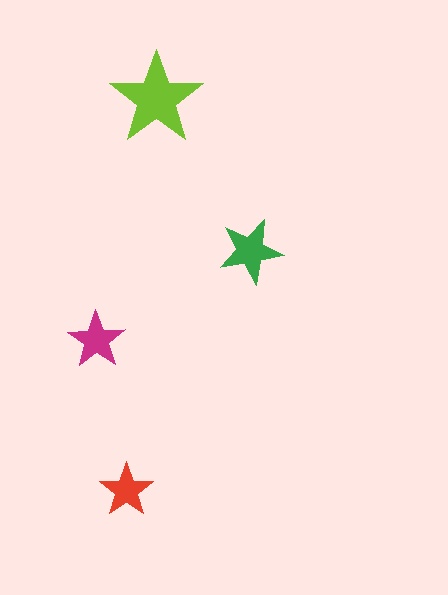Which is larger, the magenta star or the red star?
The magenta one.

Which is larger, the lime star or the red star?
The lime one.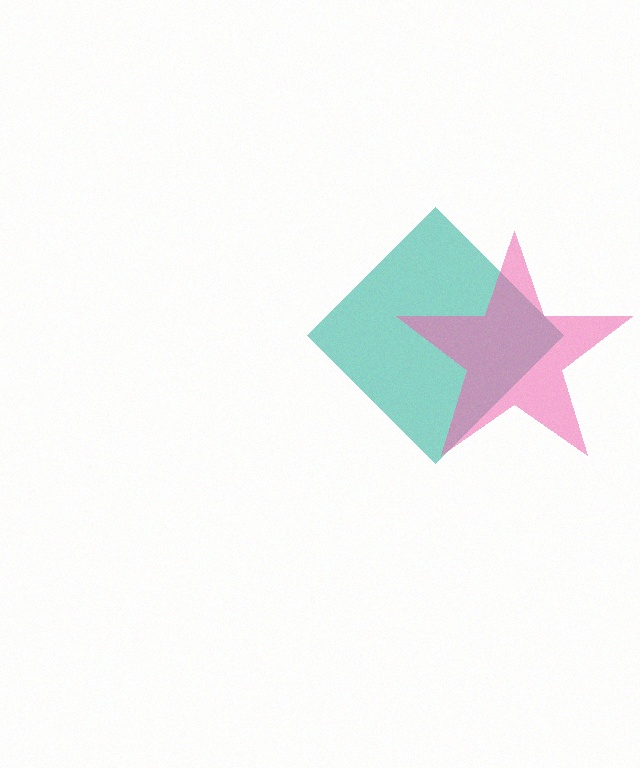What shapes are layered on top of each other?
The layered shapes are: a teal diamond, a pink star.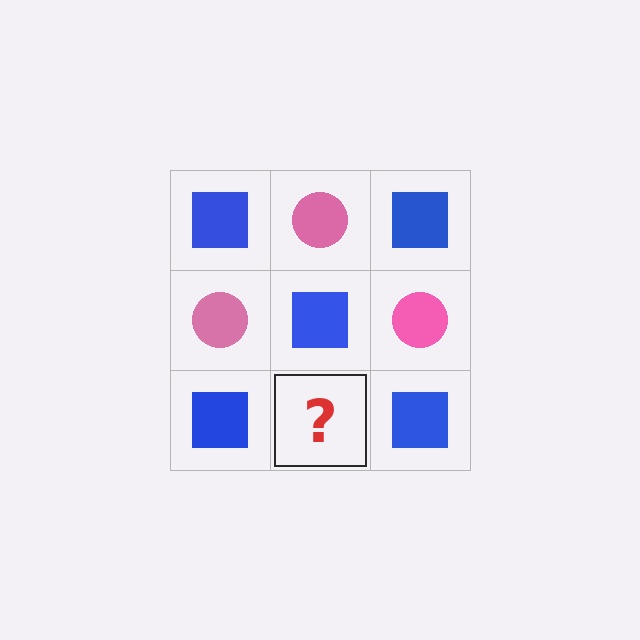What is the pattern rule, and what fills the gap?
The rule is that it alternates blue square and pink circle in a checkerboard pattern. The gap should be filled with a pink circle.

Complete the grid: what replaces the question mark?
The question mark should be replaced with a pink circle.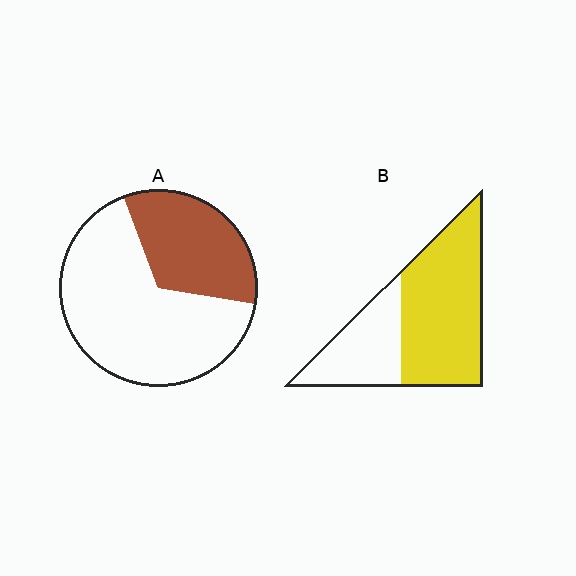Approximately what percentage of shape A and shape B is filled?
A is approximately 35% and B is approximately 65%.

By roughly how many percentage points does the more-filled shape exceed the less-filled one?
By roughly 30 percentage points (B over A).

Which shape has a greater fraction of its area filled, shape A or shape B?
Shape B.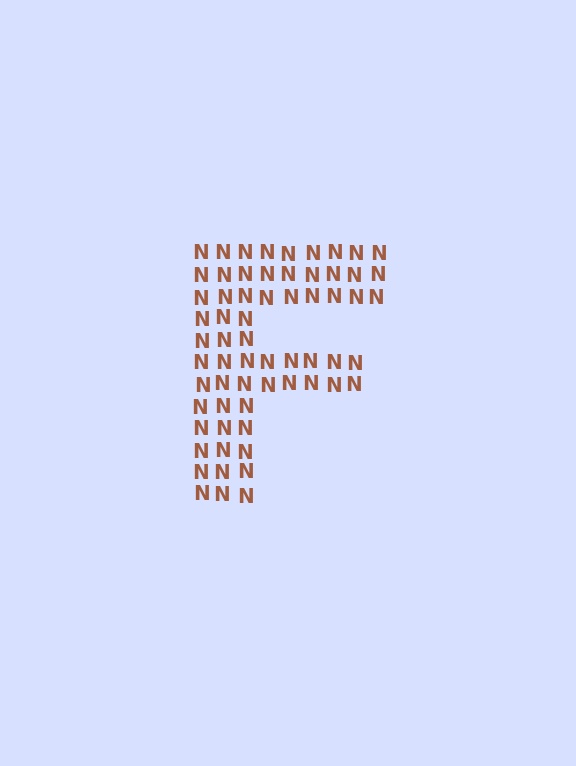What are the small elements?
The small elements are letter N's.